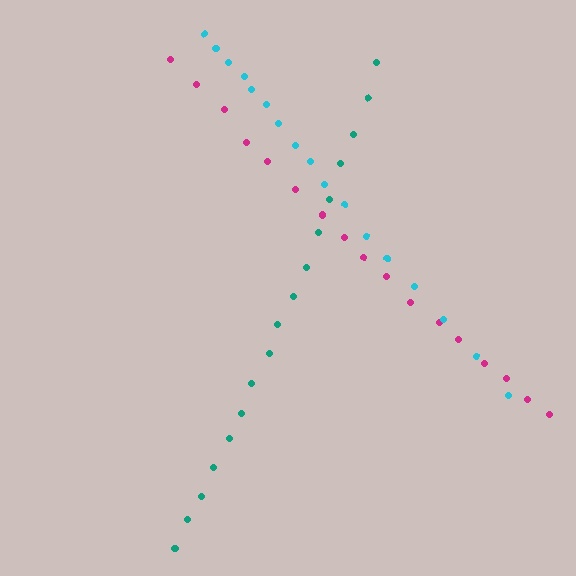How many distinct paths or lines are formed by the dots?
There are 3 distinct paths.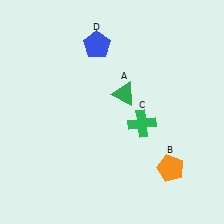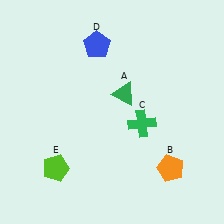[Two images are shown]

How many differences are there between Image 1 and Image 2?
There is 1 difference between the two images.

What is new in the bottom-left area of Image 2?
A lime pentagon (E) was added in the bottom-left area of Image 2.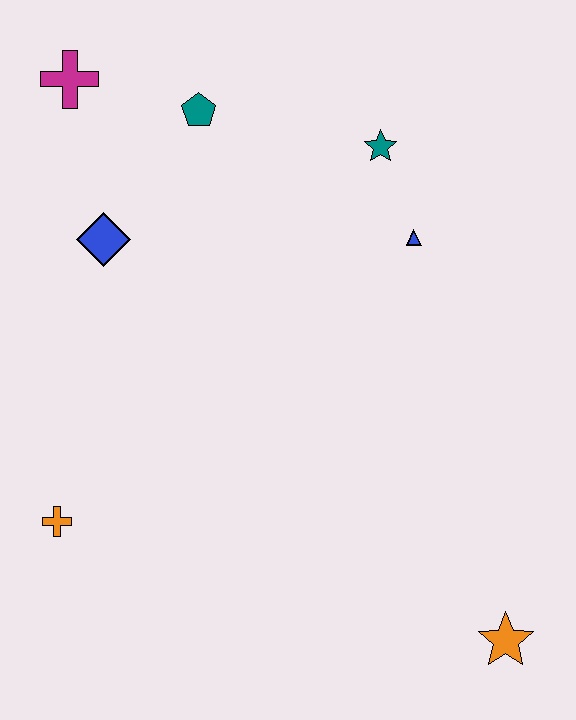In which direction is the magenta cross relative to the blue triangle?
The magenta cross is to the left of the blue triangle.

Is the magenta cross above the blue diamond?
Yes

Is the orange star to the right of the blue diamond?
Yes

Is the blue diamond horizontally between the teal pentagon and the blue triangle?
No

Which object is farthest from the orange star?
The magenta cross is farthest from the orange star.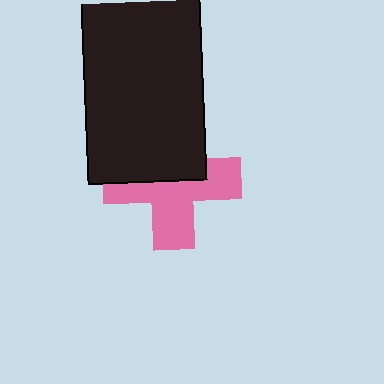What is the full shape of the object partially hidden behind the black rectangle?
The partially hidden object is a pink cross.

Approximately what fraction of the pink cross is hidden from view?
Roughly 44% of the pink cross is hidden behind the black rectangle.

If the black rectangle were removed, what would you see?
You would see the complete pink cross.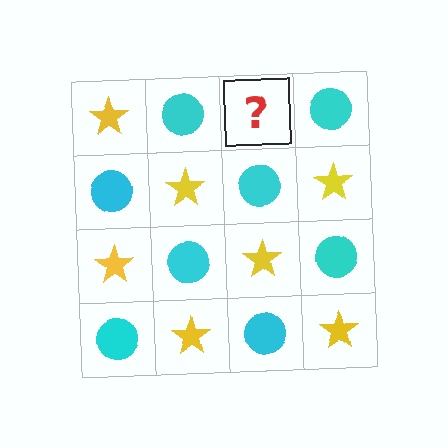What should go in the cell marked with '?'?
The missing cell should contain a yellow star.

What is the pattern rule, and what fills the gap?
The rule is that it alternates yellow star and cyan circle in a checkerboard pattern. The gap should be filled with a yellow star.